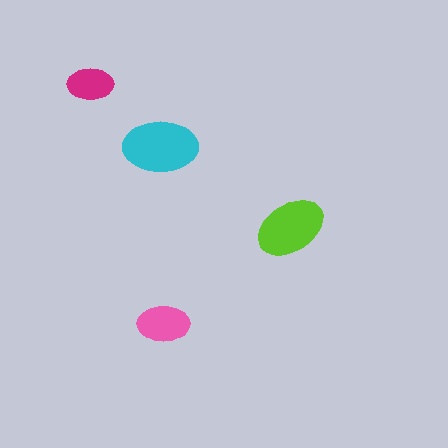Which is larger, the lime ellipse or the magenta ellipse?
The lime one.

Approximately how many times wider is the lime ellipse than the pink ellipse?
About 1.5 times wider.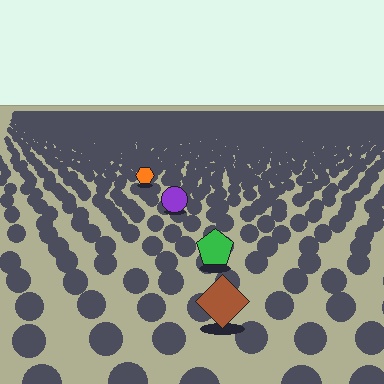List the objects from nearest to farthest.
From nearest to farthest: the brown diamond, the green pentagon, the purple circle, the orange hexagon.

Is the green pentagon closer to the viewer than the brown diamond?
No. The brown diamond is closer — you can tell from the texture gradient: the ground texture is coarser near it.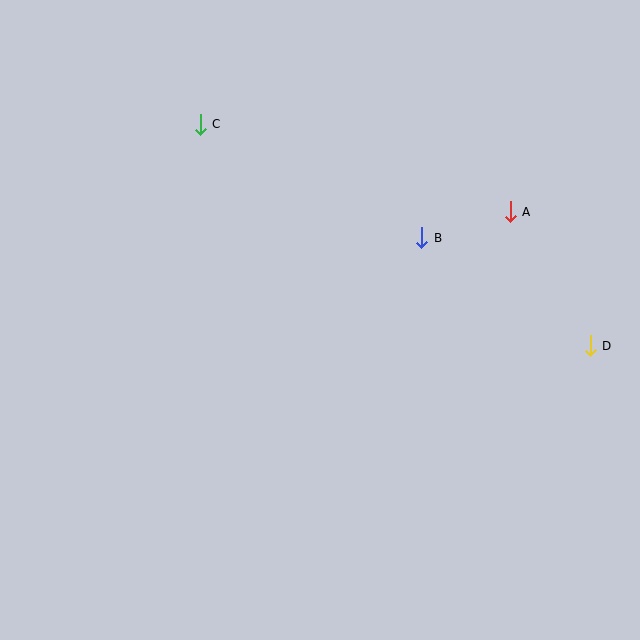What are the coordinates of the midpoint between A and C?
The midpoint between A and C is at (355, 168).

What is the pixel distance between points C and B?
The distance between C and B is 249 pixels.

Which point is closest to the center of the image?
Point B at (422, 238) is closest to the center.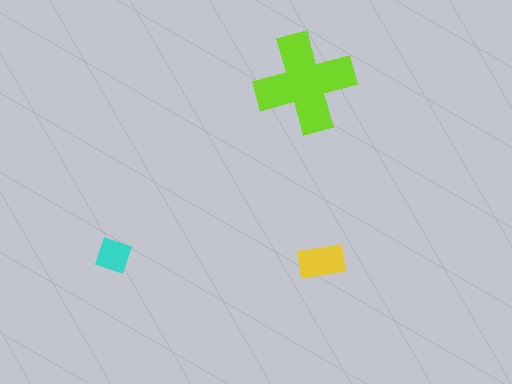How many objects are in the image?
There are 3 objects in the image.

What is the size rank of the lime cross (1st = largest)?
1st.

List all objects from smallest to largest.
The cyan diamond, the yellow rectangle, the lime cross.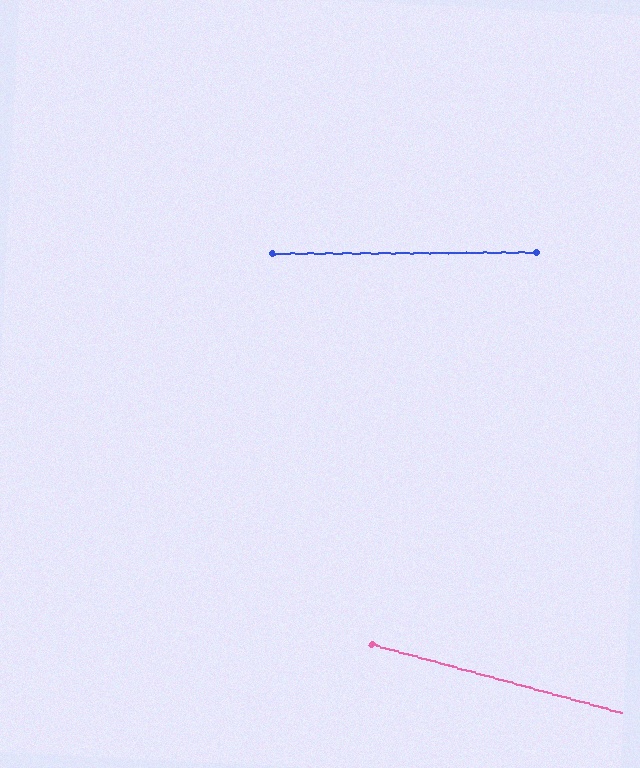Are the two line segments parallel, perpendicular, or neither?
Neither parallel nor perpendicular — they differ by about 16°.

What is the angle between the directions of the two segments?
Approximately 16 degrees.